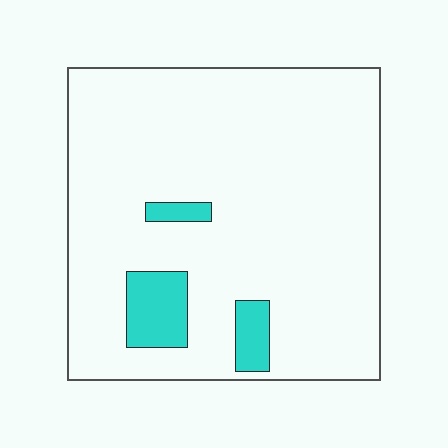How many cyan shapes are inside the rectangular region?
3.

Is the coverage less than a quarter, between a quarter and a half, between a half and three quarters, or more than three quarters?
Less than a quarter.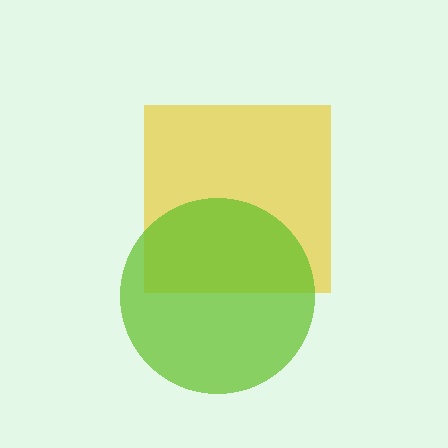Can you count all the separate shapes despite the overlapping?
Yes, there are 2 separate shapes.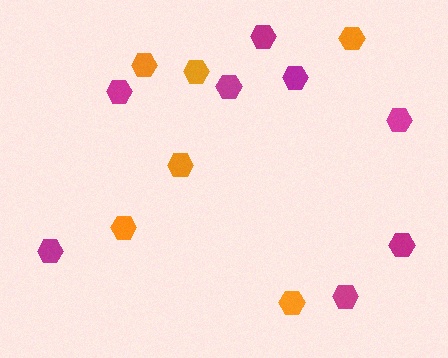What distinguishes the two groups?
There are 2 groups: one group of orange hexagons (6) and one group of magenta hexagons (8).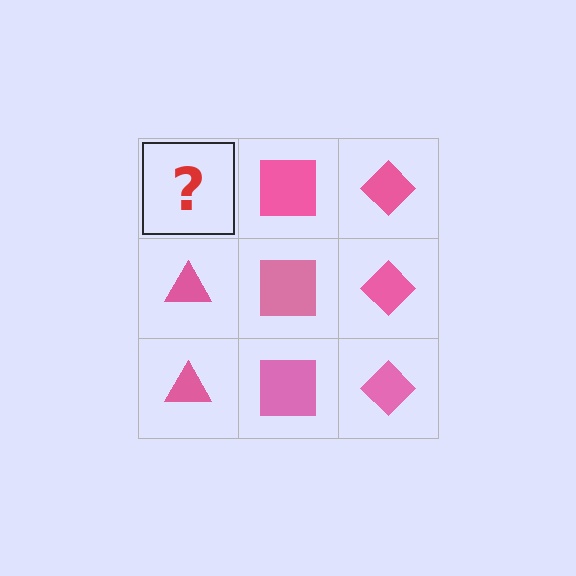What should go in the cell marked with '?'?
The missing cell should contain a pink triangle.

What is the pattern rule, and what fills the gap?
The rule is that each column has a consistent shape. The gap should be filled with a pink triangle.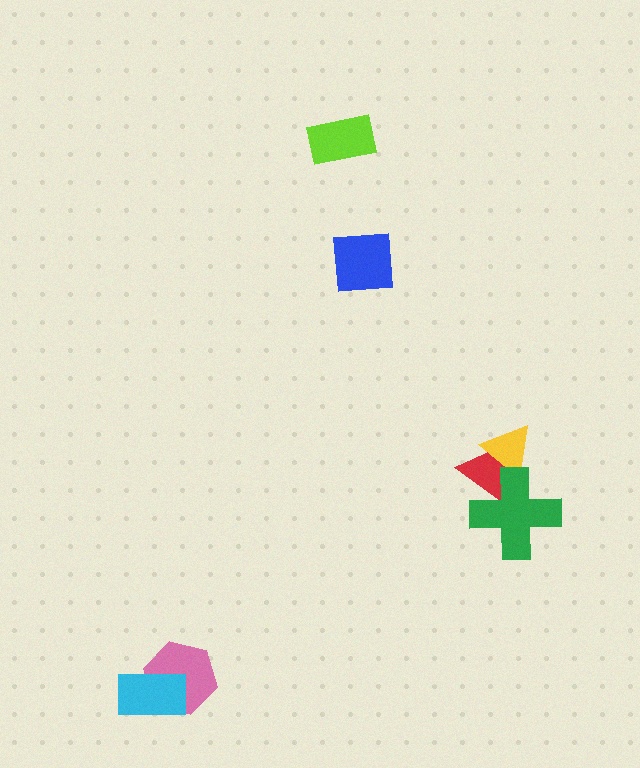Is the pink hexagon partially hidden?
Yes, it is partially covered by another shape.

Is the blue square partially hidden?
No, no other shape covers it.